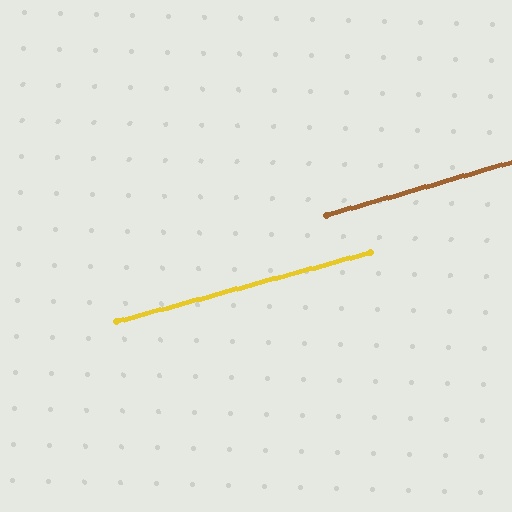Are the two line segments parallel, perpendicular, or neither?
Parallel — their directions differ by only 0.8°.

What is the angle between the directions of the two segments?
Approximately 1 degree.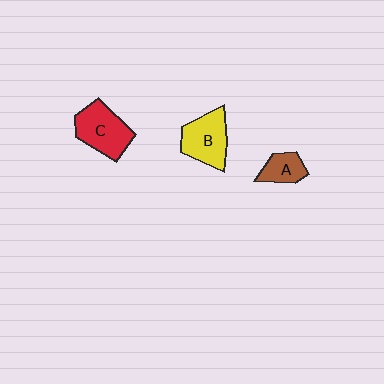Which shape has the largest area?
Shape C (red).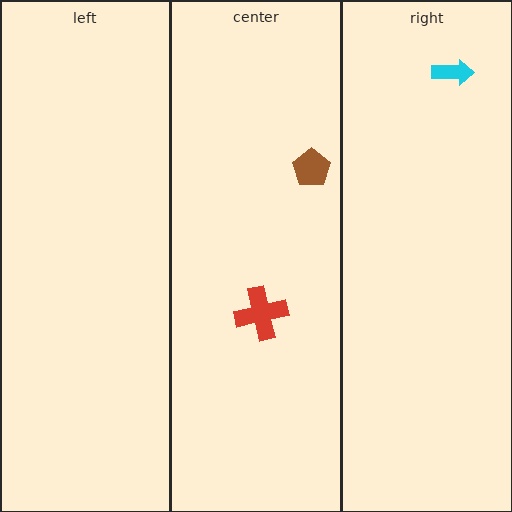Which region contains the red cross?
The center region.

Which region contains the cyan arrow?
The right region.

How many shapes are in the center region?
2.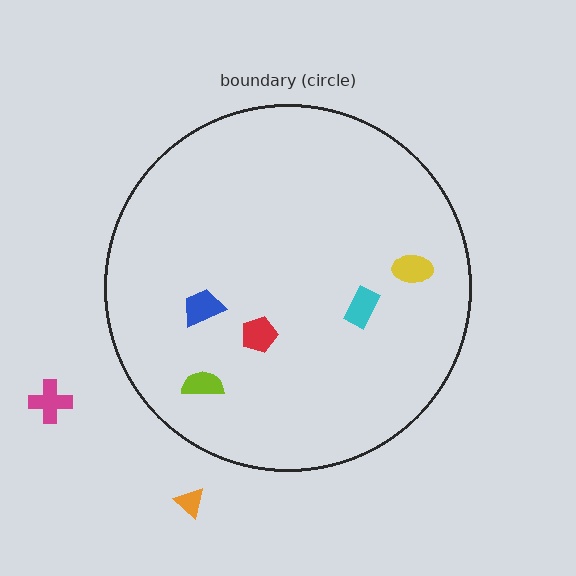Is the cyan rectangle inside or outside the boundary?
Inside.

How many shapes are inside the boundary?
5 inside, 2 outside.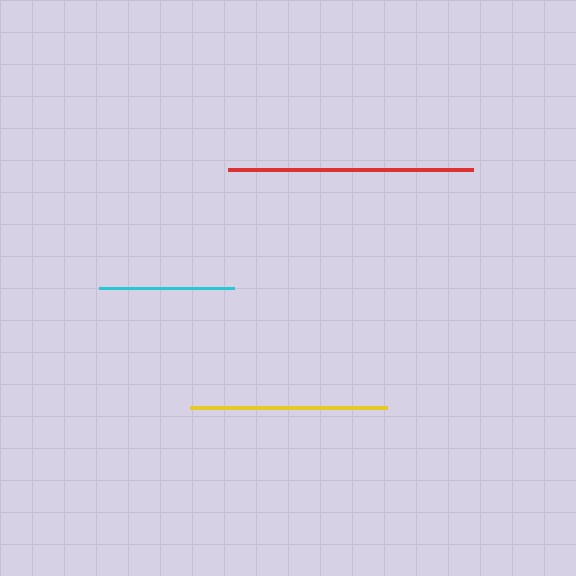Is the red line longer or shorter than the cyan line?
The red line is longer than the cyan line.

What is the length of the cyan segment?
The cyan segment is approximately 135 pixels long.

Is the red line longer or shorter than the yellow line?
The red line is longer than the yellow line.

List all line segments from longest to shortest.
From longest to shortest: red, yellow, cyan.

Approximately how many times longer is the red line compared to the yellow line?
The red line is approximately 1.2 times the length of the yellow line.